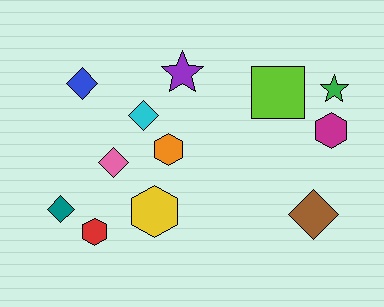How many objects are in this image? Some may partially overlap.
There are 12 objects.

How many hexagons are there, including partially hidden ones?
There are 4 hexagons.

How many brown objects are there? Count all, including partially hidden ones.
There is 1 brown object.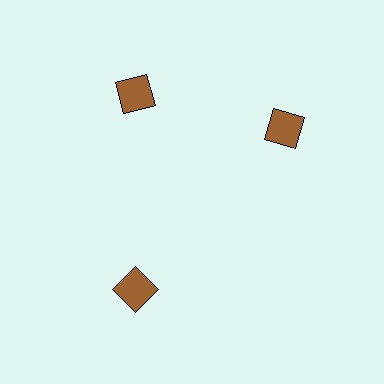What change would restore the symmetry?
The symmetry would be restored by rotating it back into even spacing with its neighbors so that all 3 squares sit at equal angles and equal distance from the center.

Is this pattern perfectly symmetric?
No. The 3 brown squares are arranged in a ring, but one element near the 3 o'clock position is rotated out of alignment along the ring, breaking the 3-fold rotational symmetry.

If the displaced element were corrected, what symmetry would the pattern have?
It would have 3-fold rotational symmetry — the pattern would map onto itself every 120 degrees.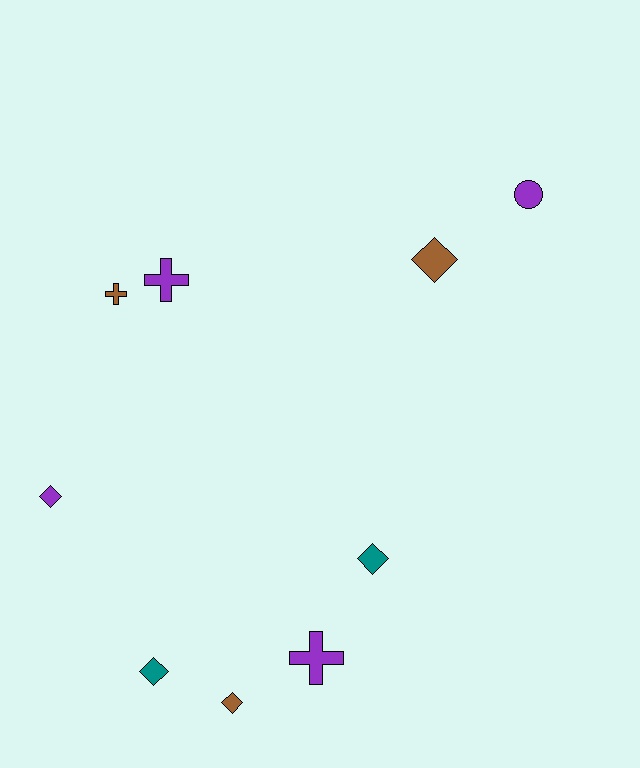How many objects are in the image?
There are 9 objects.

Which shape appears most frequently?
Diamond, with 5 objects.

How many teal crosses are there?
There are no teal crosses.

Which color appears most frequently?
Purple, with 4 objects.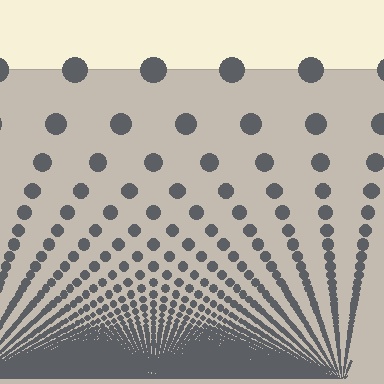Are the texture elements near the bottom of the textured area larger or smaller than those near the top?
Smaller. The gradient is inverted — elements near the bottom are smaller and denser.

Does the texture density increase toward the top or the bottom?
Density increases toward the bottom.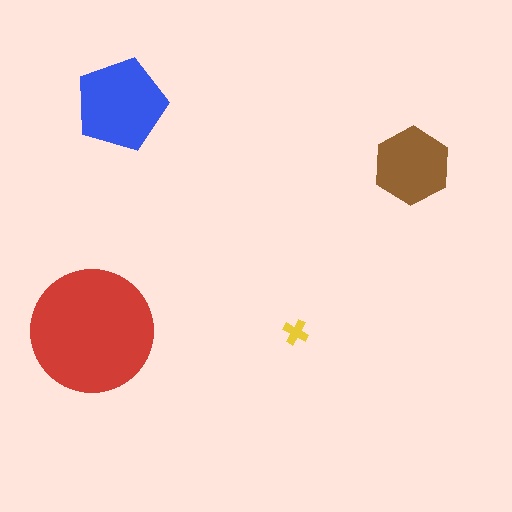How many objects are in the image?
There are 4 objects in the image.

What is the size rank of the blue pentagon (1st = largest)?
2nd.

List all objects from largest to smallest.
The red circle, the blue pentagon, the brown hexagon, the yellow cross.